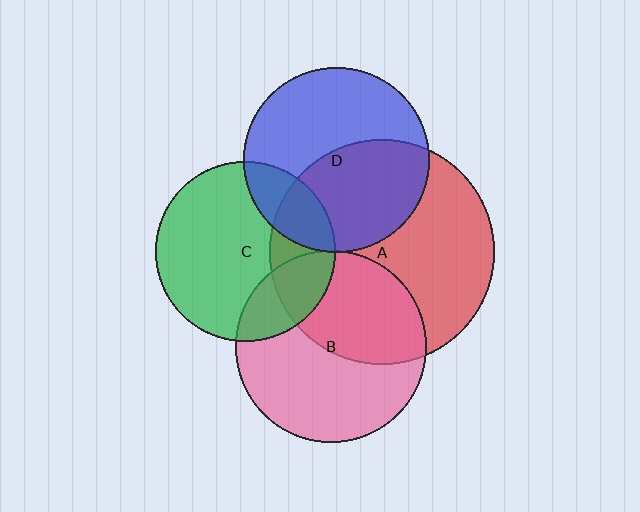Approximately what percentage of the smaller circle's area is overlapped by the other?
Approximately 5%.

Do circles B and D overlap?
Yes.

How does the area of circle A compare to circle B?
Approximately 1.4 times.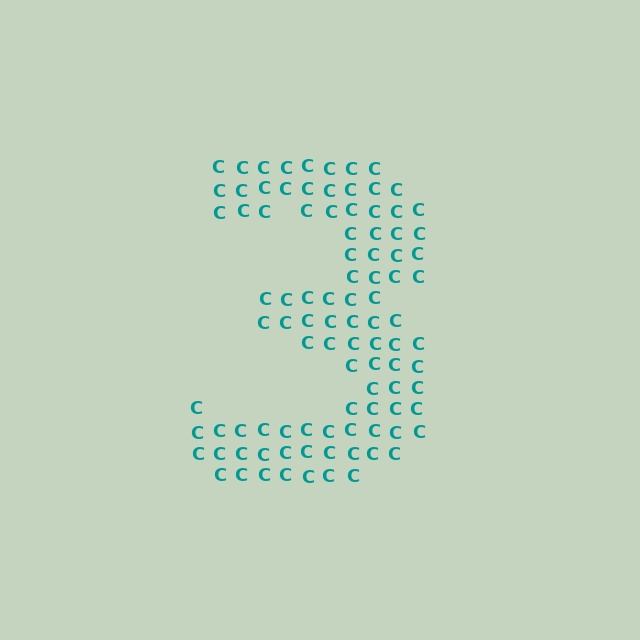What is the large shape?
The large shape is the digit 3.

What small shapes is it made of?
It is made of small letter C's.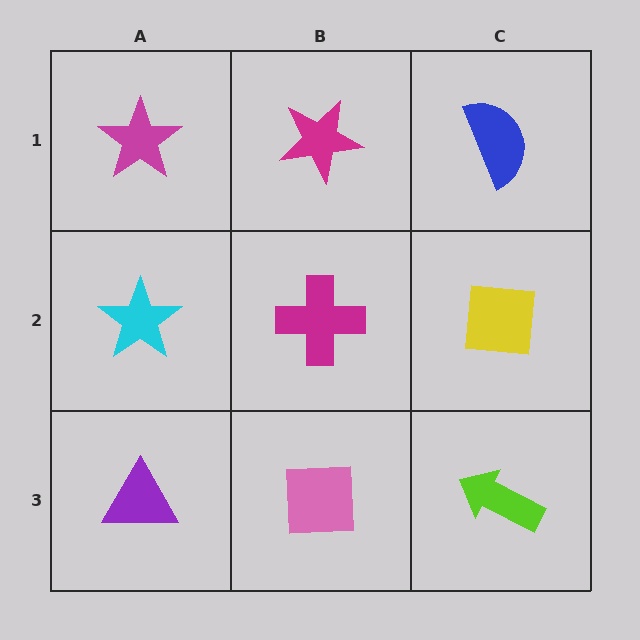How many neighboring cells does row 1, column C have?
2.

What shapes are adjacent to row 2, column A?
A magenta star (row 1, column A), a purple triangle (row 3, column A), a magenta cross (row 2, column B).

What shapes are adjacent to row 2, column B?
A magenta star (row 1, column B), a pink square (row 3, column B), a cyan star (row 2, column A), a yellow square (row 2, column C).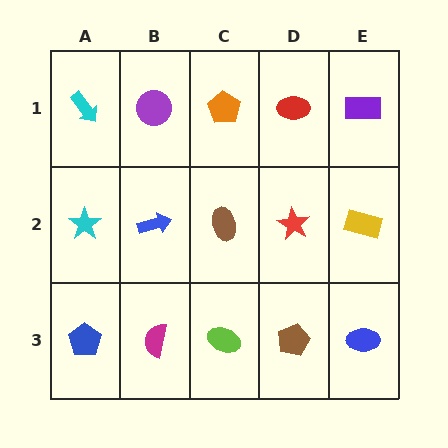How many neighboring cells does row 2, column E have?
3.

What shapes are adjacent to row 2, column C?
An orange pentagon (row 1, column C), a lime ellipse (row 3, column C), a blue arrow (row 2, column B), a red star (row 2, column D).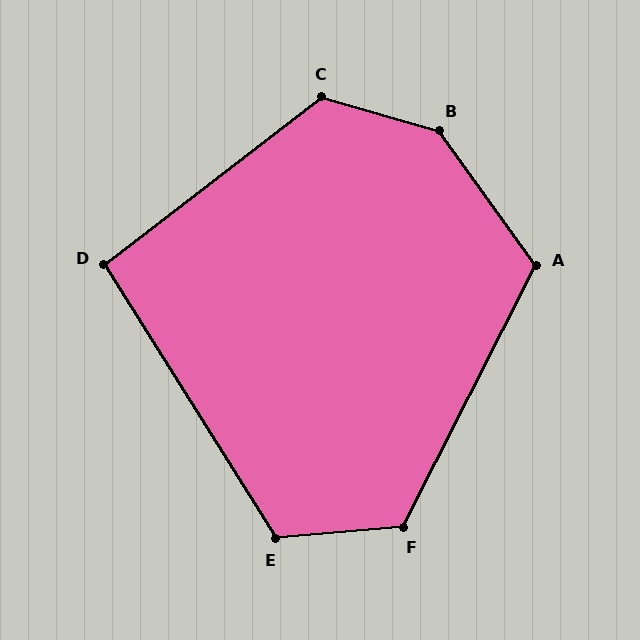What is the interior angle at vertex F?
Approximately 122 degrees (obtuse).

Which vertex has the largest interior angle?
B, at approximately 142 degrees.